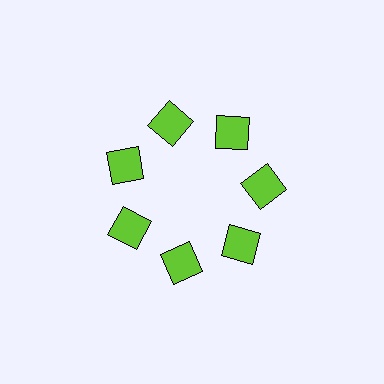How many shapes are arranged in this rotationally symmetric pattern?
There are 7 shapes, arranged in 7 groups of 1.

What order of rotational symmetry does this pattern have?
This pattern has 7-fold rotational symmetry.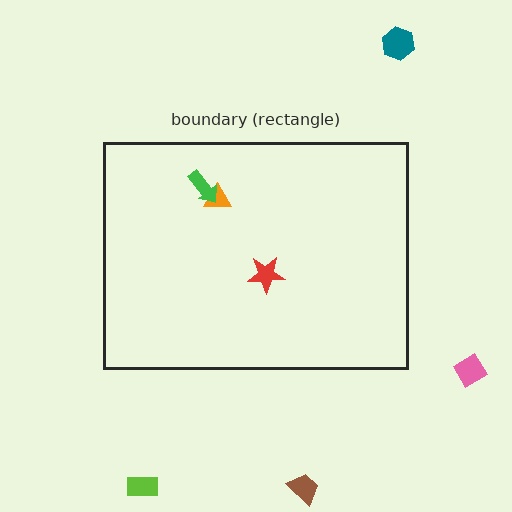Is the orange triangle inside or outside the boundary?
Inside.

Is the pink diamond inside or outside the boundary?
Outside.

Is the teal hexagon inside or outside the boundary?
Outside.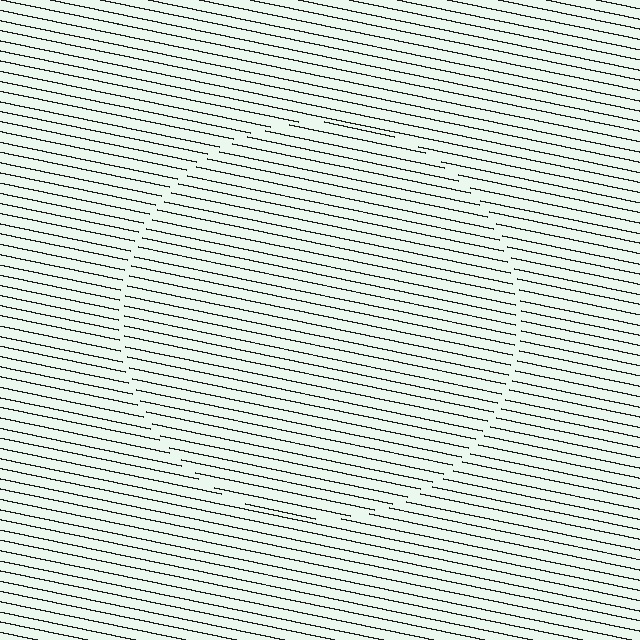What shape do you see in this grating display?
An illusory circle. The interior of the shape contains the same grating, shifted by half a period — the contour is defined by the phase discontinuity where line-ends from the inner and outer gratings abut.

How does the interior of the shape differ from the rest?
The interior of the shape contains the same grating, shifted by half a period — the contour is defined by the phase discontinuity where line-ends from the inner and outer gratings abut.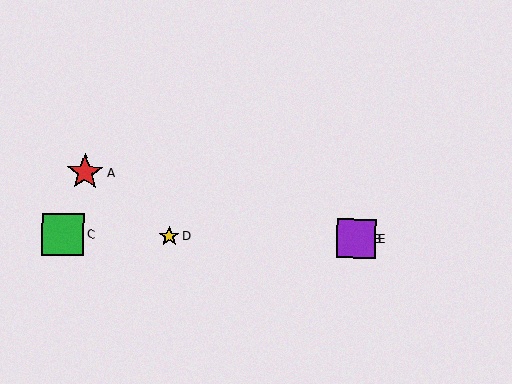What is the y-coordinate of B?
Object B is at y≈239.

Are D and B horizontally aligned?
Yes, both are at y≈236.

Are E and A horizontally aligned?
No, E is at y≈239 and A is at y≈172.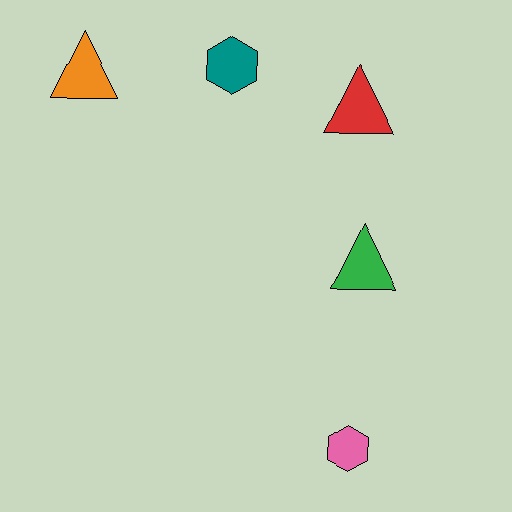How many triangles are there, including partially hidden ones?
There are 3 triangles.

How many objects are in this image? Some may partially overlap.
There are 5 objects.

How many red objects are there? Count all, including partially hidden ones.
There is 1 red object.